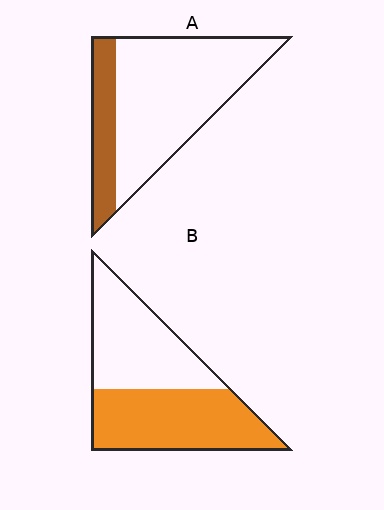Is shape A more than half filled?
No.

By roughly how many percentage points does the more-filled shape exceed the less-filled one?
By roughly 30 percentage points (B over A).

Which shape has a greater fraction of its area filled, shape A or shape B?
Shape B.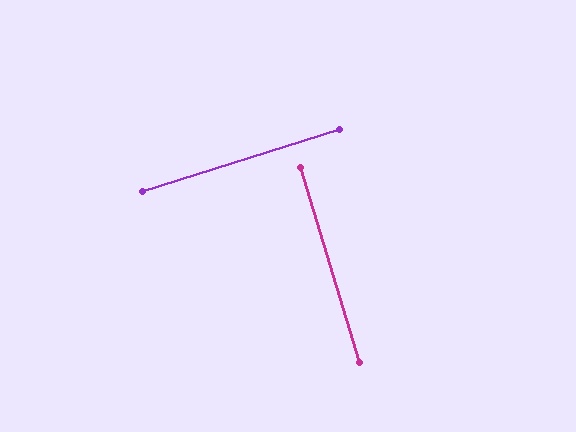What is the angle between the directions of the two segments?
Approximately 89 degrees.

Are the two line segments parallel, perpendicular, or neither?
Perpendicular — they meet at approximately 89°.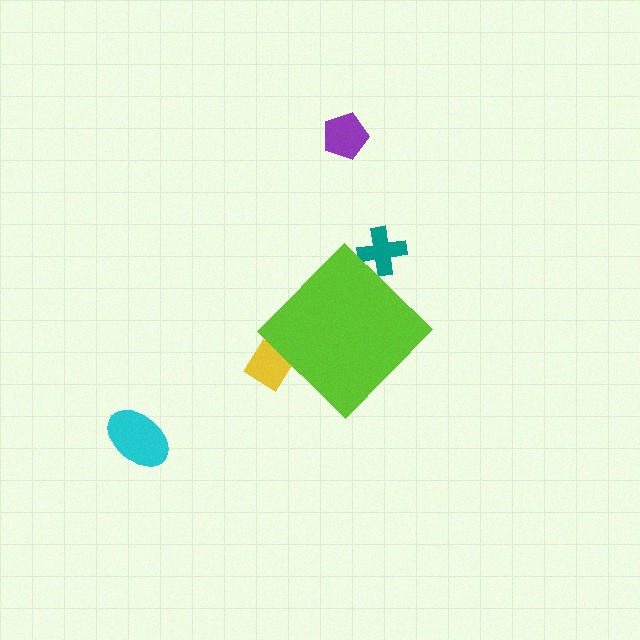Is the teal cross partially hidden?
Yes, the teal cross is partially hidden behind the lime diamond.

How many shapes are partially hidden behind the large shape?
2 shapes are partially hidden.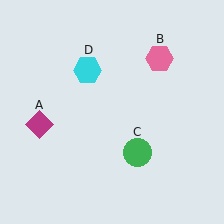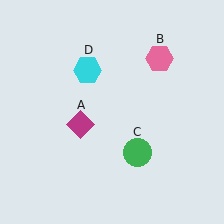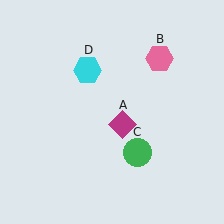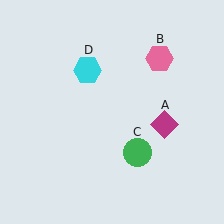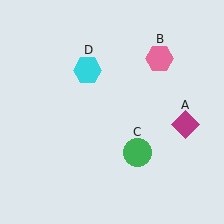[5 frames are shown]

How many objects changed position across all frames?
1 object changed position: magenta diamond (object A).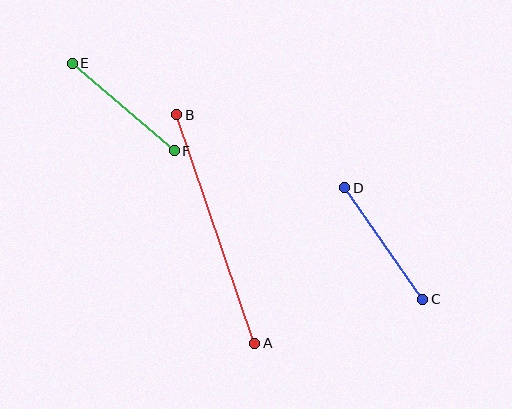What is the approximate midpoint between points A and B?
The midpoint is at approximately (216, 229) pixels.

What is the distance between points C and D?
The distance is approximately 136 pixels.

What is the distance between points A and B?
The distance is approximately 241 pixels.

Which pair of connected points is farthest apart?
Points A and B are farthest apart.